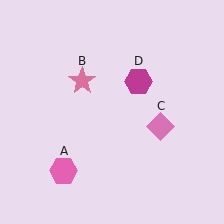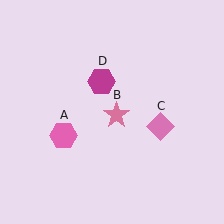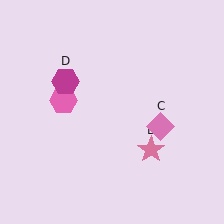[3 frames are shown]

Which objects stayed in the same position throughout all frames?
Pink diamond (object C) remained stationary.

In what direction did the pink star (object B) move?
The pink star (object B) moved down and to the right.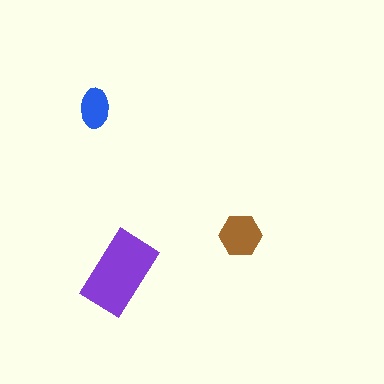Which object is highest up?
The blue ellipse is topmost.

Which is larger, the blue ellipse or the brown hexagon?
The brown hexagon.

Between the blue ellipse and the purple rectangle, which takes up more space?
The purple rectangle.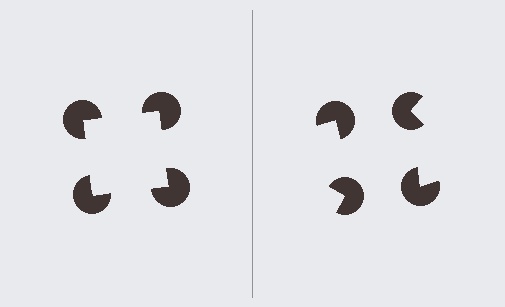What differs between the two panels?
The pac-man discs are positioned identically on both sides; only the wedge orientations differ. On the left they align to a square; on the right they are misaligned.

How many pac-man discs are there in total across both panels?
8 — 4 on each side.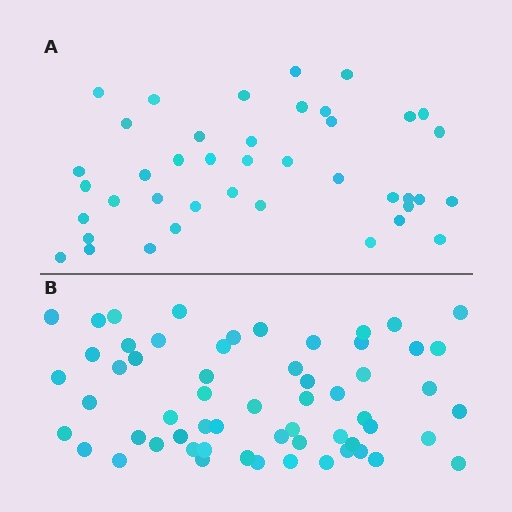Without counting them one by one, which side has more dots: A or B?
Region B (the bottom region) has more dots.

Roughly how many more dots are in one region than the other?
Region B has approximately 20 more dots than region A.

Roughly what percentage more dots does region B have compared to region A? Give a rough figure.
About 45% more.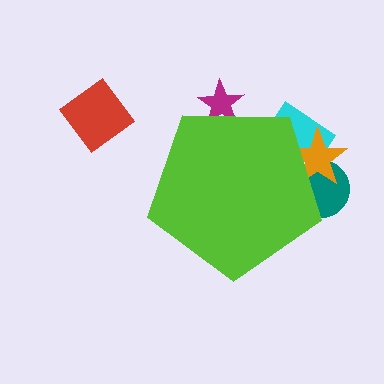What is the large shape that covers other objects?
A lime pentagon.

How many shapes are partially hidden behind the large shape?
4 shapes are partially hidden.